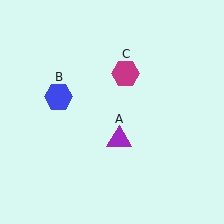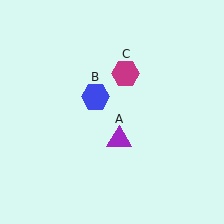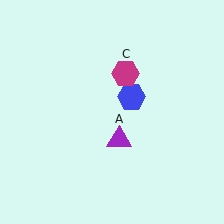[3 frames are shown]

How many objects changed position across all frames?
1 object changed position: blue hexagon (object B).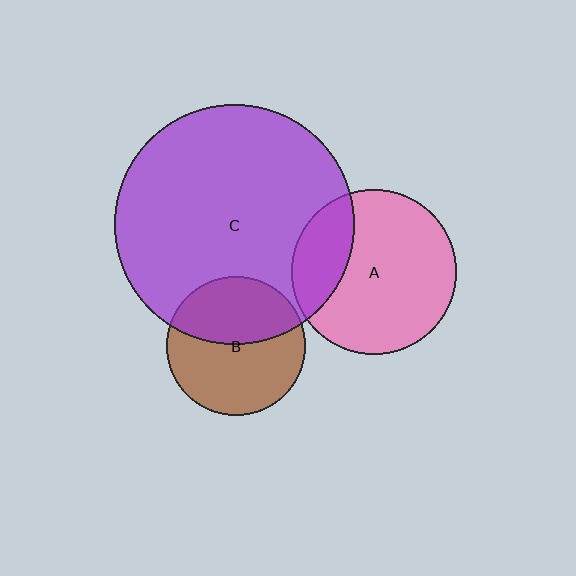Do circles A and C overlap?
Yes.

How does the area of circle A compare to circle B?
Approximately 1.4 times.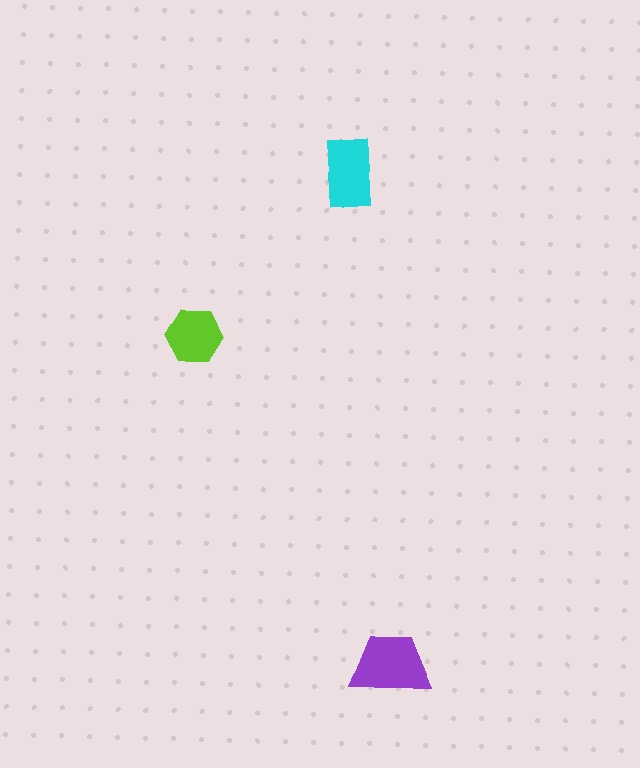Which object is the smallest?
The lime hexagon.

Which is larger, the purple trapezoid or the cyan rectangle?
The purple trapezoid.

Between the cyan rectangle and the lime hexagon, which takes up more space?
The cyan rectangle.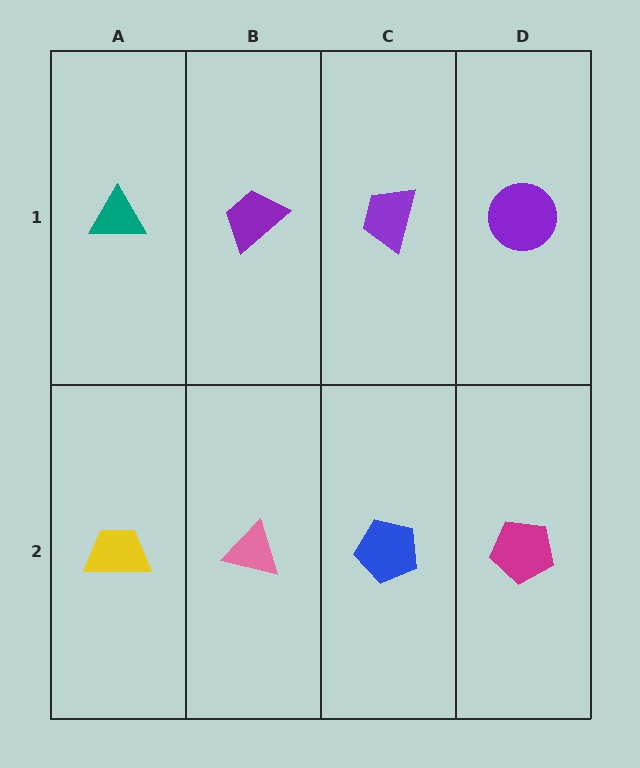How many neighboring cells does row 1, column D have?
2.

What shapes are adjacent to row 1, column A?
A yellow trapezoid (row 2, column A), a purple trapezoid (row 1, column B).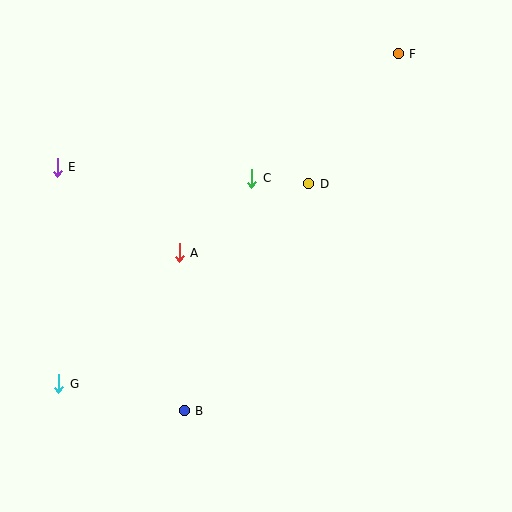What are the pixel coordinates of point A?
Point A is at (179, 253).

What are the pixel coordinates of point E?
Point E is at (57, 167).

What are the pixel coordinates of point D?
Point D is at (309, 184).